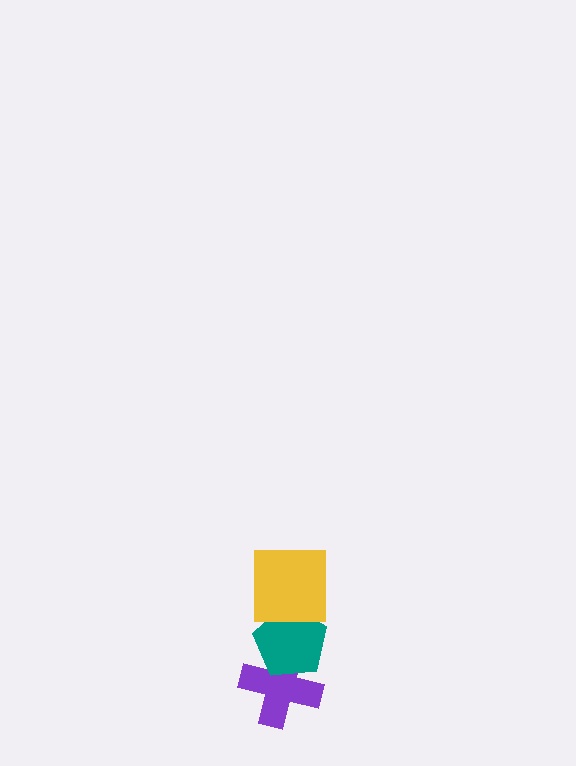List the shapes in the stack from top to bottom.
From top to bottom: the yellow square, the teal pentagon, the purple cross.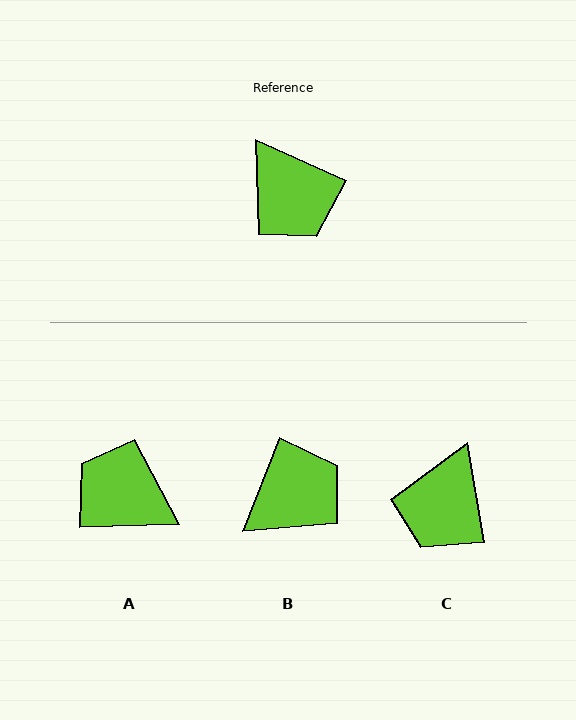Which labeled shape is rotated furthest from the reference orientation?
A, about 154 degrees away.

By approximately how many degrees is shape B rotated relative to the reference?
Approximately 93 degrees counter-clockwise.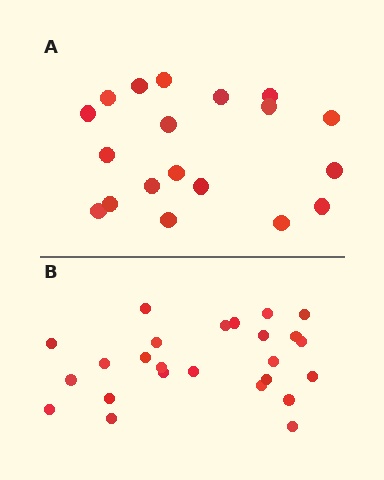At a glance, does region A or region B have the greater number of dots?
Region B (the bottom region) has more dots.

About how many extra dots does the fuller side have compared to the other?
Region B has about 6 more dots than region A.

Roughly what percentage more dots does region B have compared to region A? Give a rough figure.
About 30% more.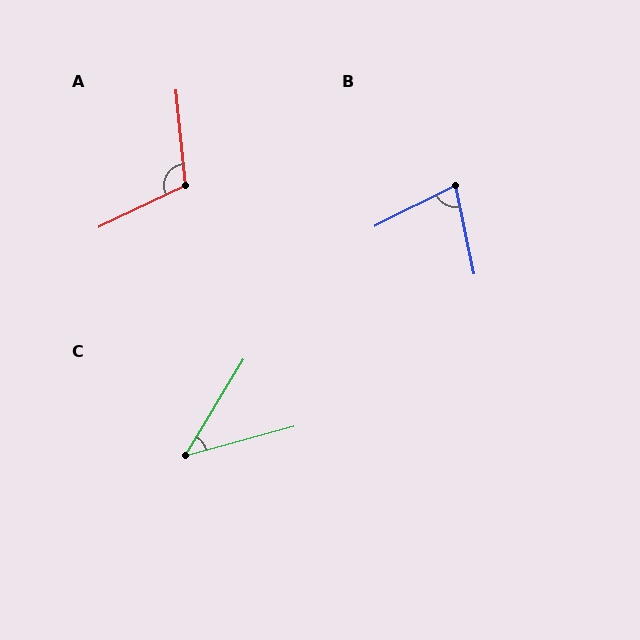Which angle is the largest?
A, at approximately 110 degrees.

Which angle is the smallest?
C, at approximately 43 degrees.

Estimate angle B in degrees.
Approximately 75 degrees.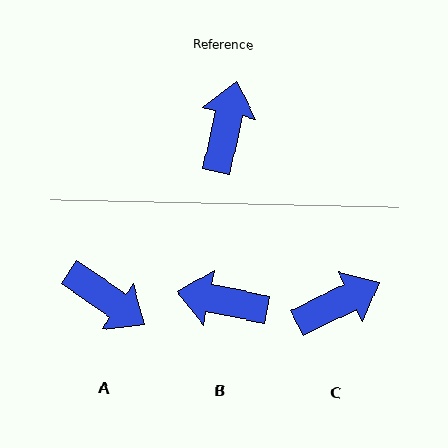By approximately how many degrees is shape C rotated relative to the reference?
Approximately 51 degrees clockwise.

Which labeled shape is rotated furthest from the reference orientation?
A, about 112 degrees away.